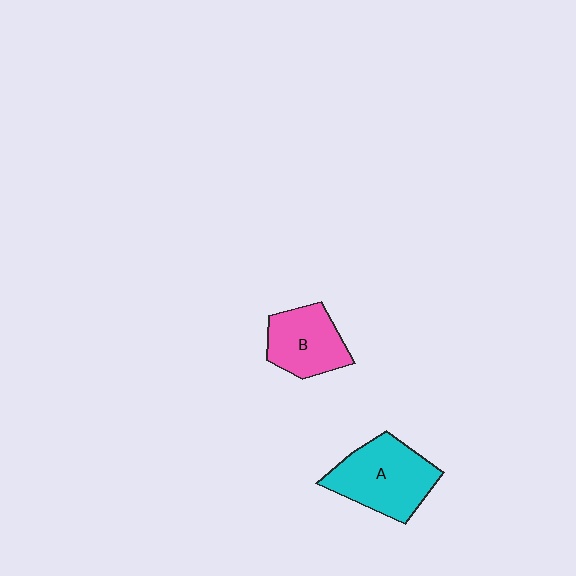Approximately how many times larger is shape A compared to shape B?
Approximately 1.4 times.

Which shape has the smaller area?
Shape B (pink).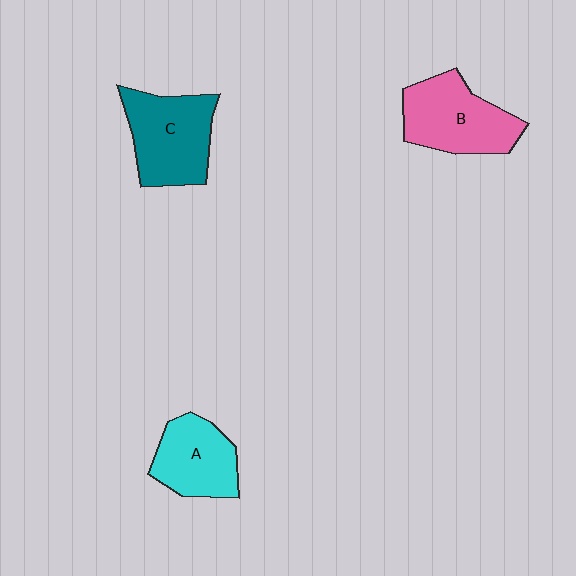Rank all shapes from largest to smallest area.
From largest to smallest: C (teal), B (pink), A (cyan).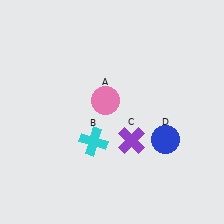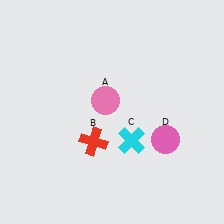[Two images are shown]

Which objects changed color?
B changed from cyan to red. C changed from purple to cyan. D changed from blue to pink.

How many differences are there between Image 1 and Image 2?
There are 3 differences between the two images.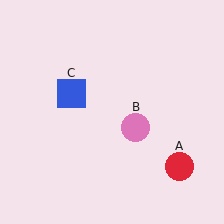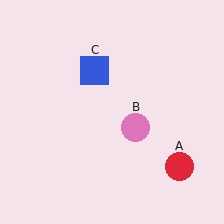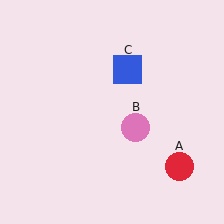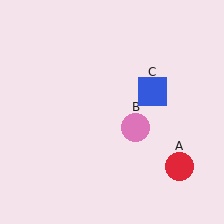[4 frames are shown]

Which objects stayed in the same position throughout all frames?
Red circle (object A) and pink circle (object B) remained stationary.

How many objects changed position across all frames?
1 object changed position: blue square (object C).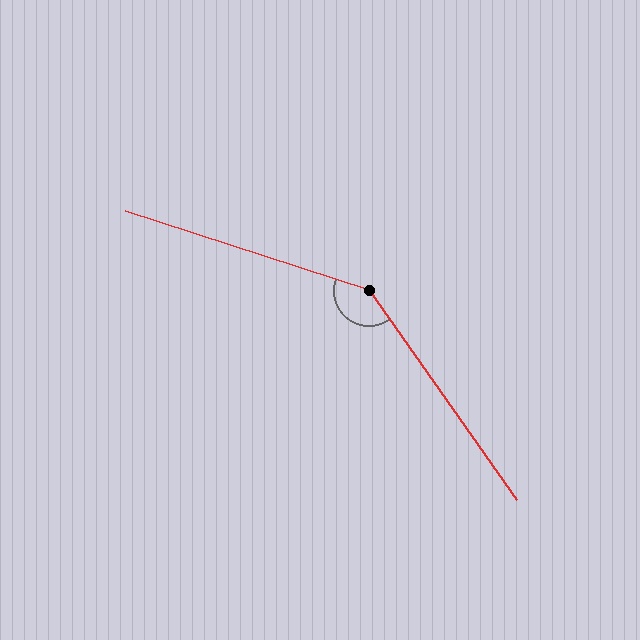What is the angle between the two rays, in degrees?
Approximately 143 degrees.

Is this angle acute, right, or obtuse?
It is obtuse.